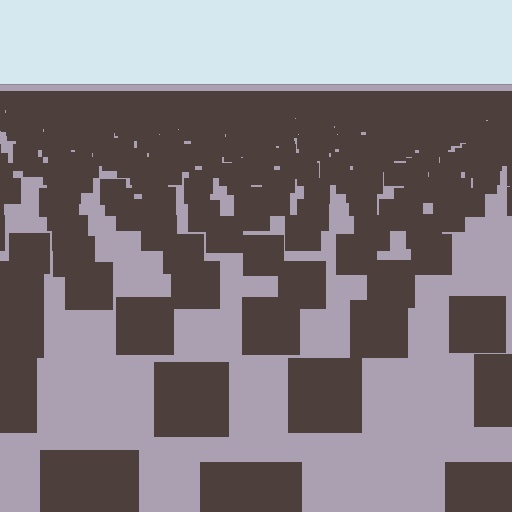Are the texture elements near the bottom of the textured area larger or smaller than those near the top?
Larger. Near the bottom, elements are closer to the viewer and appear at a bigger on-screen size.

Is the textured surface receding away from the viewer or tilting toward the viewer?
The surface is receding away from the viewer. Texture elements get smaller and denser toward the top.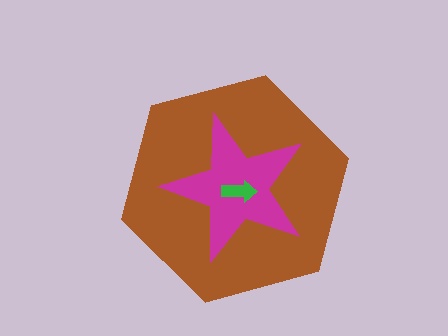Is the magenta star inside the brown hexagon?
Yes.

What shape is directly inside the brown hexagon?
The magenta star.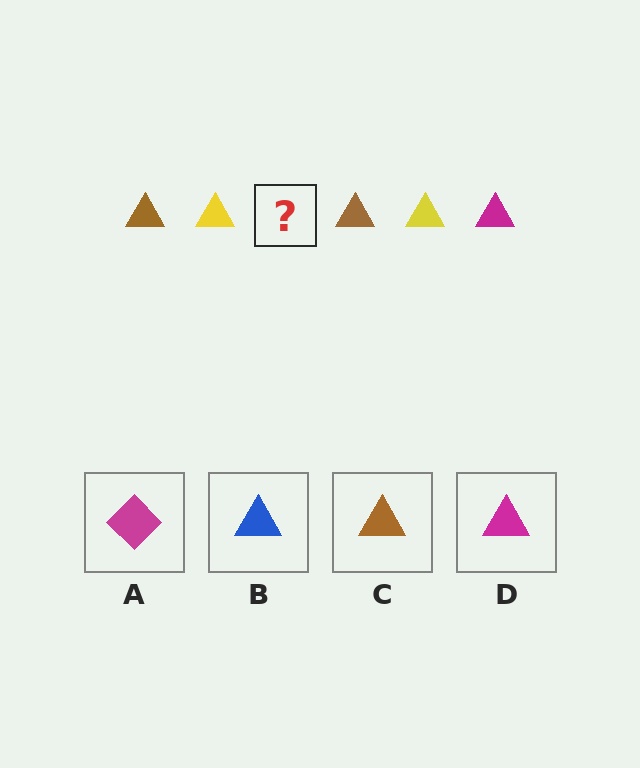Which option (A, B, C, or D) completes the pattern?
D.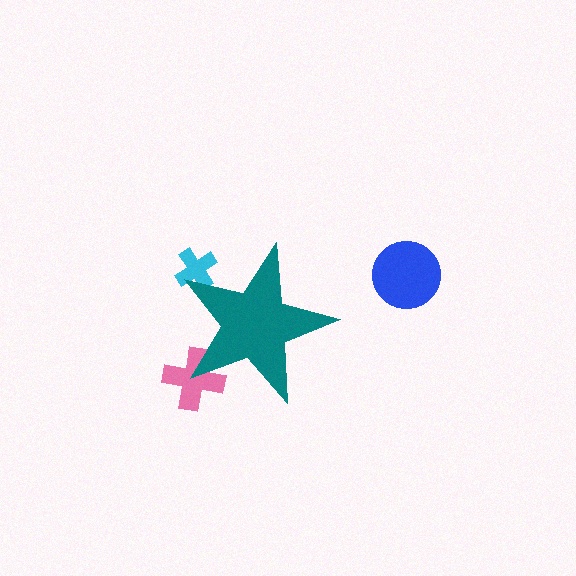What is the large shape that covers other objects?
A teal star.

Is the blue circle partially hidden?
No, the blue circle is fully visible.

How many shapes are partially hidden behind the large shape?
2 shapes are partially hidden.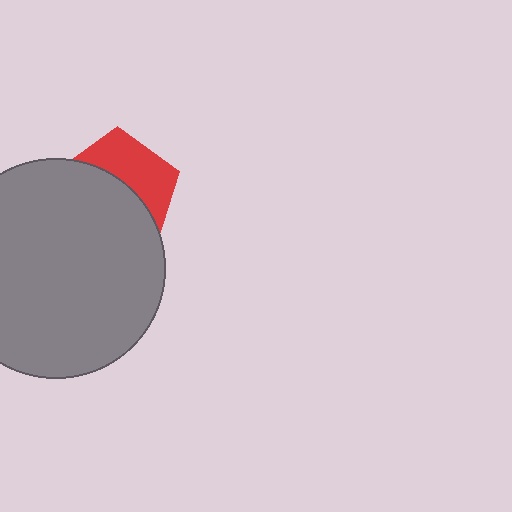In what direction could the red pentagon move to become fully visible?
The red pentagon could move up. That would shift it out from behind the gray circle entirely.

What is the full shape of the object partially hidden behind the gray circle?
The partially hidden object is a red pentagon.